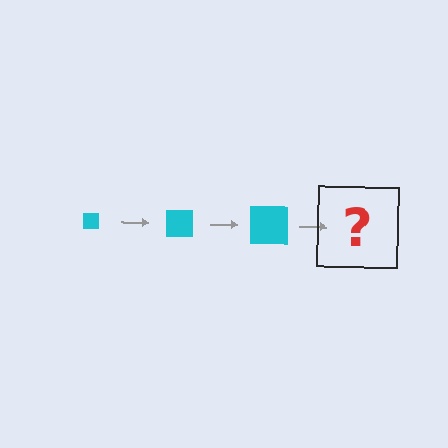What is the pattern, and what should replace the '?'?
The pattern is that the square gets progressively larger each step. The '?' should be a cyan square, larger than the previous one.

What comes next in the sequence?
The next element should be a cyan square, larger than the previous one.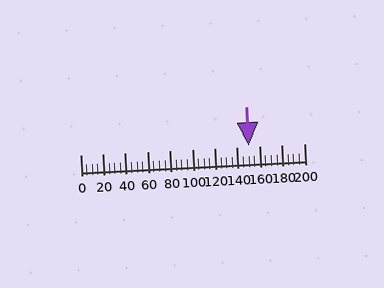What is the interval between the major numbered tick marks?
The major tick marks are spaced 20 units apart.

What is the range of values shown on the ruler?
The ruler shows values from 0 to 200.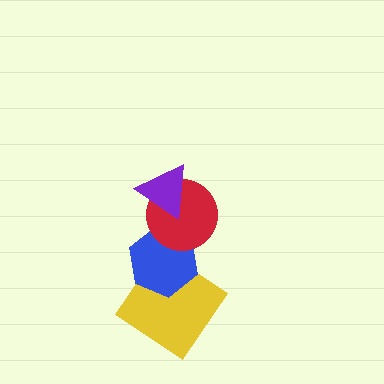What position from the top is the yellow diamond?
The yellow diamond is 4th from the top.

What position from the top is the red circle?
The red circle is 2nd from the top.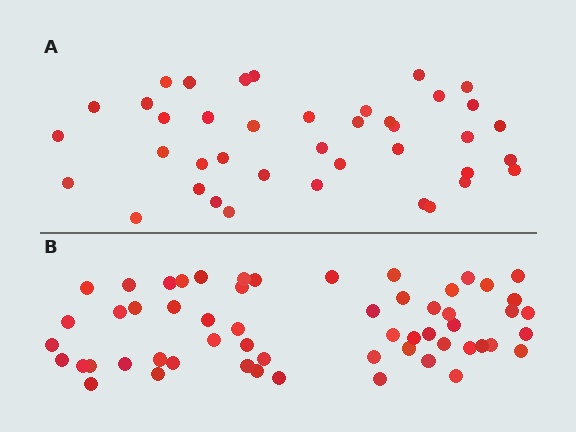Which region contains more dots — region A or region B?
Region B (the bottom region) has more dots.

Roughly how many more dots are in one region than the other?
Region B has approximately 15 more dots than region A.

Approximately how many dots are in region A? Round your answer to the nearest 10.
About 40 dots.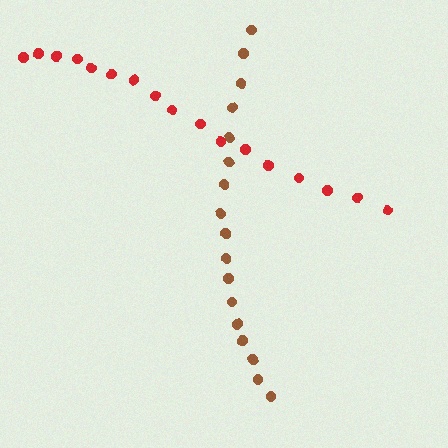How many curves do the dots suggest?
There are 2 distinct paths.